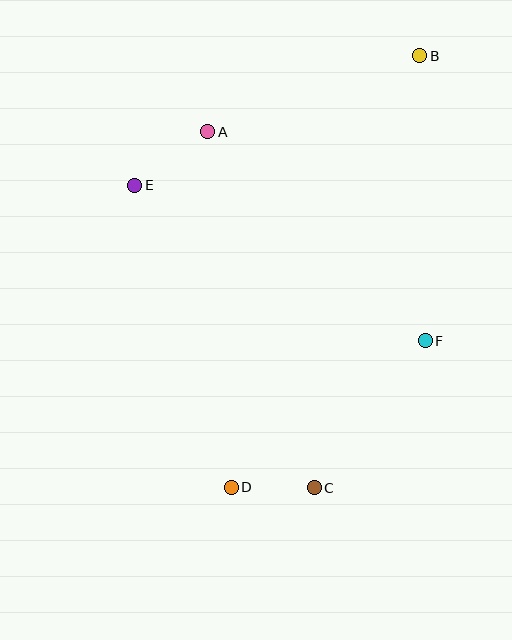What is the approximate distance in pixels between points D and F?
The distance between D and F is approximately 243 pixels.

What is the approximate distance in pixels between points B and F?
The distance between B and F is approximately 285 pixels.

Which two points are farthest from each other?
Points B and D are farthest from each other.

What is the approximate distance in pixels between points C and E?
The distance between C and E is approximately 351 pixels.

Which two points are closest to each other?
Points C and D are closest to each other.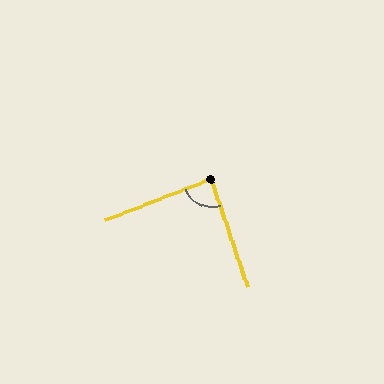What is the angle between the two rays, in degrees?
Approximately 87 degrees.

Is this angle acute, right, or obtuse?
It is approximately a right angle.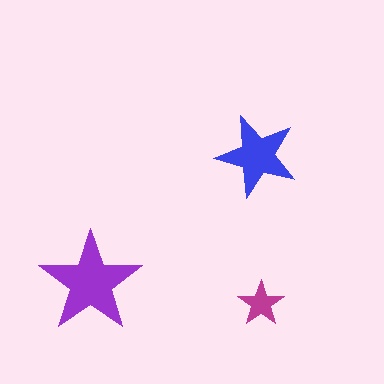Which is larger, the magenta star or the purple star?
The purple one.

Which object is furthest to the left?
The purple star is leftmost.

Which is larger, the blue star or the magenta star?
The blue one.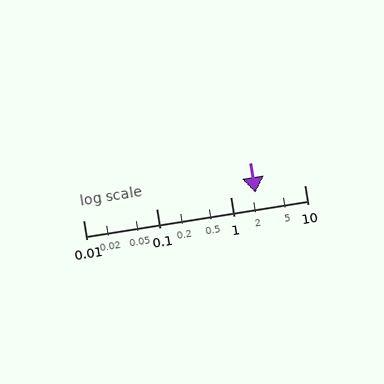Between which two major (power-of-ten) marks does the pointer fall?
The pointer is between 1 and 10.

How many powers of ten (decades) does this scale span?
The scale spans 3 decades, from 0.01 to 10.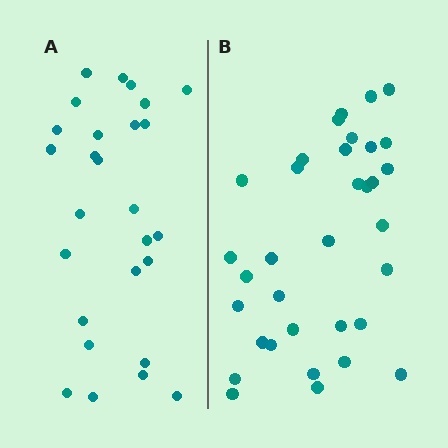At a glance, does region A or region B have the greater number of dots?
Region B (the right region) has more dots.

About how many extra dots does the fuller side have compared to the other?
Region B has roughly 8 or so more dots than region A.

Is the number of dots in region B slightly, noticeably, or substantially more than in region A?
Region B has noticeably more, but not dramatically so. The ratio is roughly 1.3 to 1.